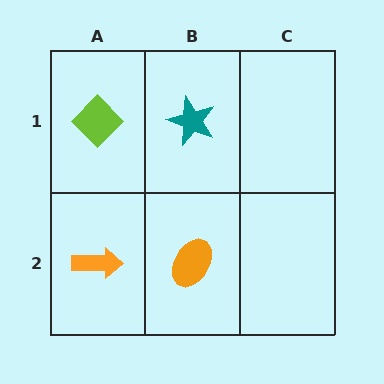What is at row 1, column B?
A teal star.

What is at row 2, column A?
An orange arrow.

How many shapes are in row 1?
2 shapes.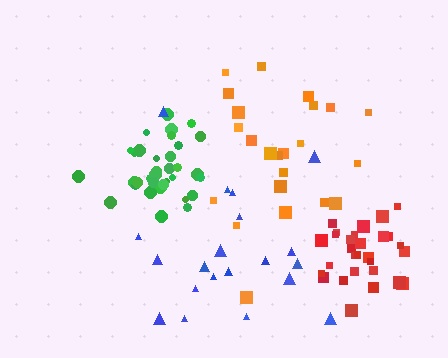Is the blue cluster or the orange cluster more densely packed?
Orange.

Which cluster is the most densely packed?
Green.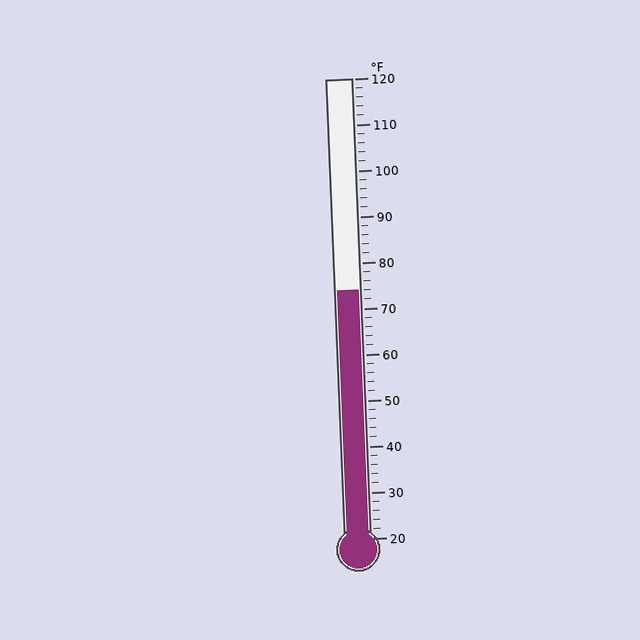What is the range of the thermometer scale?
The thermometer scale ranges from 20°F to 120°F.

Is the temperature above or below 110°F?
The temperature is below 110°F.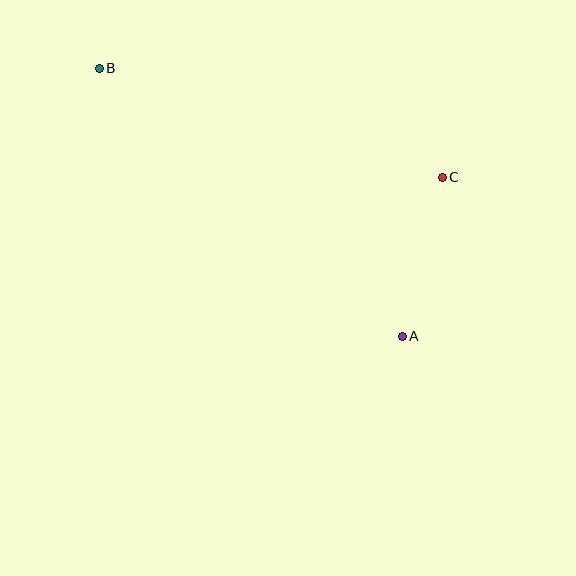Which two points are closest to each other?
Points A and C are closest to each other.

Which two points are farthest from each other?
Points A and B are farthest from each other.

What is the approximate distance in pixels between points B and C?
The distance between B and C is approximately 360 pixels.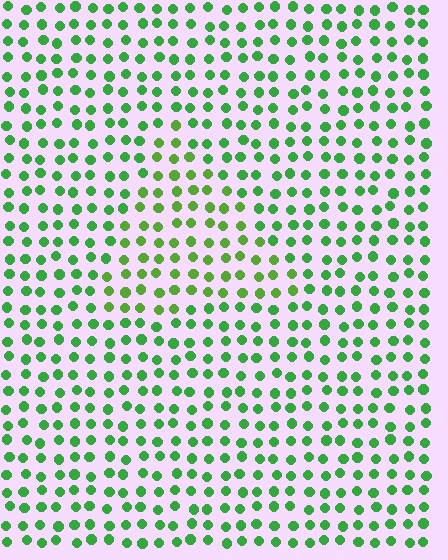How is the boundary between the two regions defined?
The boundary is defined purely by a slight shift in hue (about 23 degrees). Spacing, size, and orientation are identical on both sides.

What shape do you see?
I see a triangle.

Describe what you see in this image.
The image is filled with small green elements in a uniform arrangement. A triangle-shaped region is visible where the elements are tinted to a slightly different hue, forming a subtle color boundary.